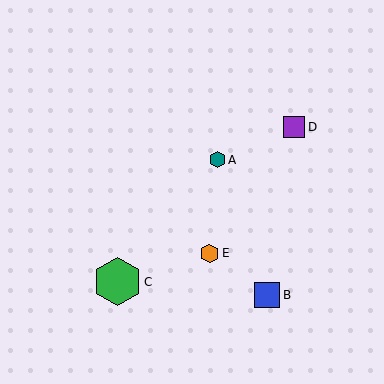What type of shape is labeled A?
Shape A is a teal hexagon.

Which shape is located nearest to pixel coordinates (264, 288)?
The blue square (labeled B) at (267, 295) is nearest to that location.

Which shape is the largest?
The green hexagon (labeled C) is the largest.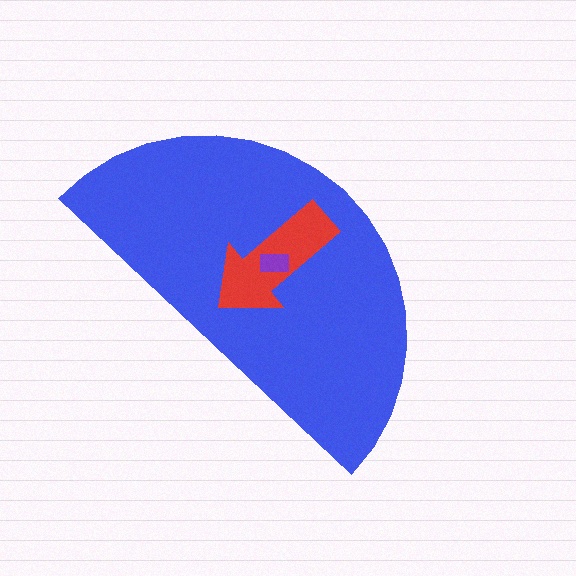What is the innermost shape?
The purple rectangle.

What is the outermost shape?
The blue semicircle.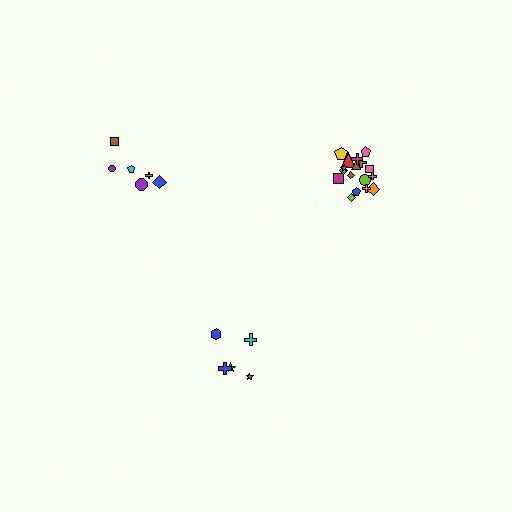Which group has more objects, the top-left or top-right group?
The top-right group.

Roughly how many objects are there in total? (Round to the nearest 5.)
Roughly 30 objects in total.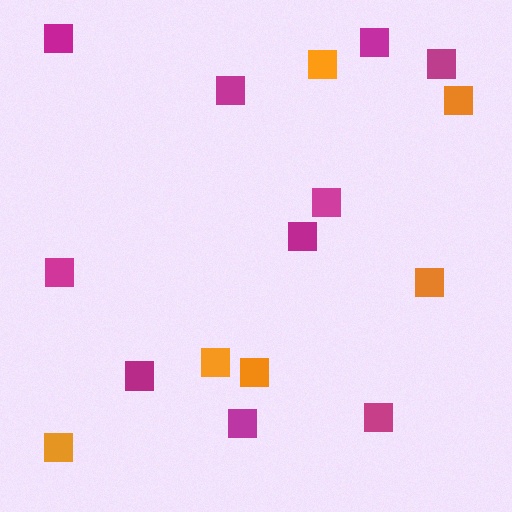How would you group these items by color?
There are 2 groups: one group of magenta squares (10) and one group of orange squares (6).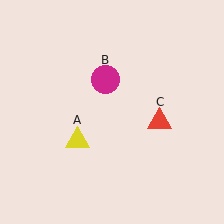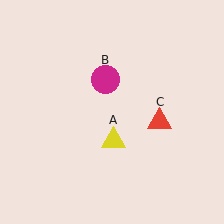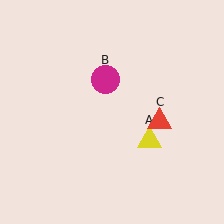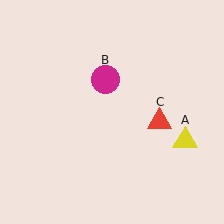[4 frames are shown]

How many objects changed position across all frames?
1 object changed position: yellow triangle (object A).